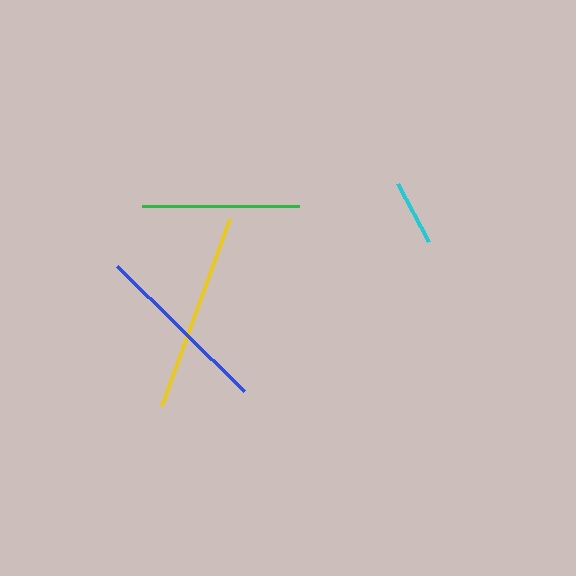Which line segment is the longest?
The yellow line is the longest at approximately 198 pixels.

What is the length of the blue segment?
The blue segment is approximately 179 pixels long.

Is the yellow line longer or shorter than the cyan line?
The yellow line is longer than the cyan line.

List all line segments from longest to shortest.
From longest to shortest: yellow, blue, green, cyan.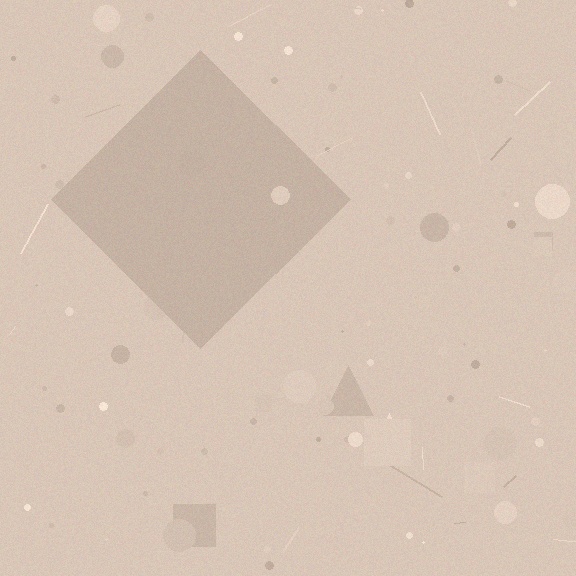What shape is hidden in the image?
A diamond is hidden in the image.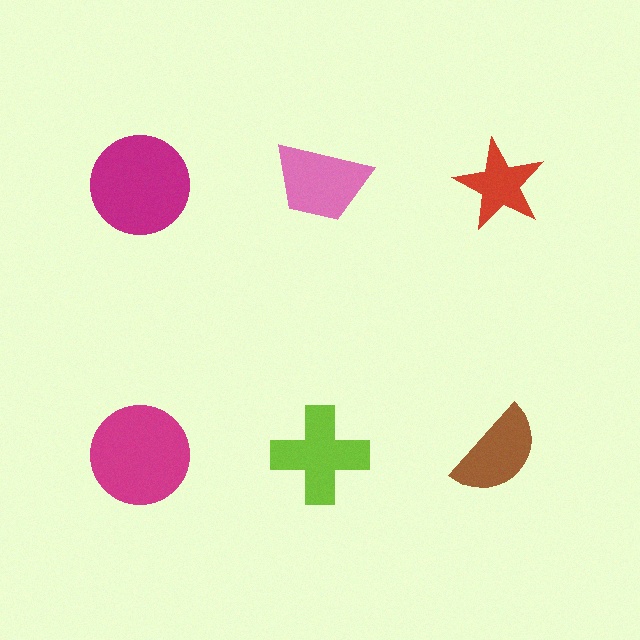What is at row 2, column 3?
A brown semicircle.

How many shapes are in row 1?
3 shapes.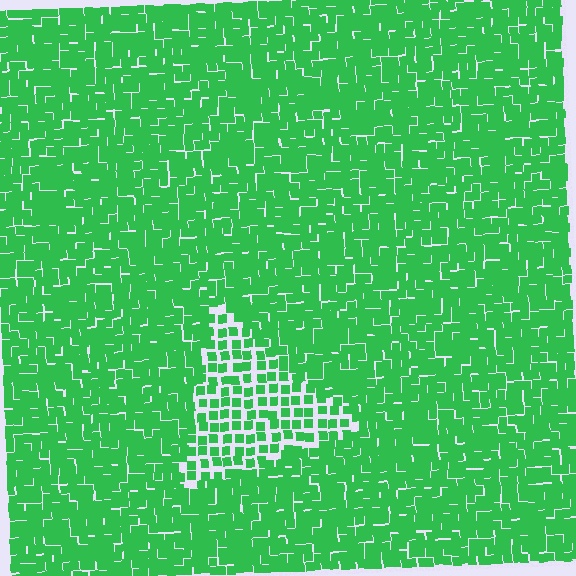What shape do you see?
I see a triangle.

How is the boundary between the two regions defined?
The boundary is defined by a change in element density (approximately 1.9x ratio). All elements are the same color, size, and shape.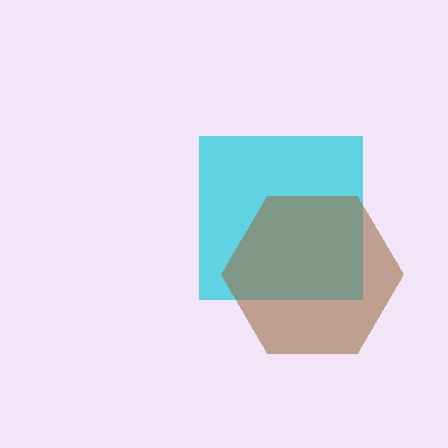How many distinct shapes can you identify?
There are 2 distinct shapes: a cyan square, a brown hexagon.